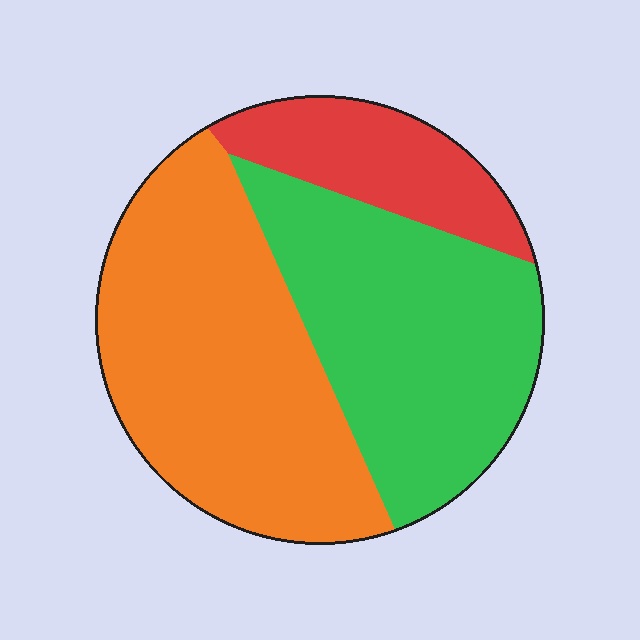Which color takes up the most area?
Orange, at roughly 45%.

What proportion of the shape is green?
Green takes up about three eighths (3/8) of the shape.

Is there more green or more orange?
Orange.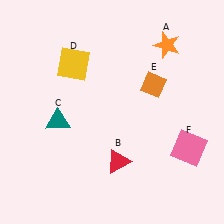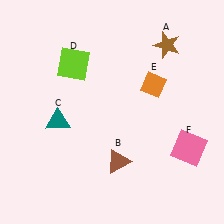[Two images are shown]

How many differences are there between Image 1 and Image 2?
There are 3 differences between the two images.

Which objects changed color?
A changed from orange to brown. B changed from red to brown. D changed from yellow to lime.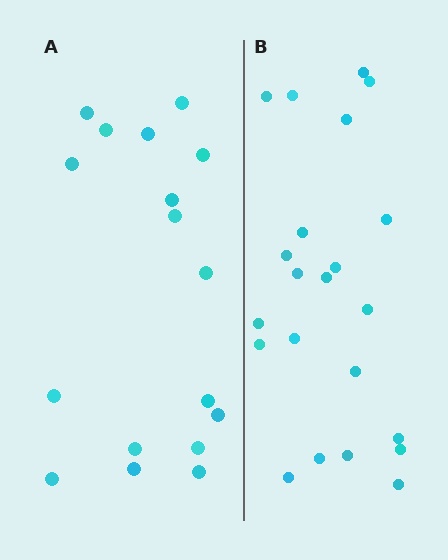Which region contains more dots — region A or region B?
Region B (the right region) has more dots.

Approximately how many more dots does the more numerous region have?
Region B has about 5 more dots than region A.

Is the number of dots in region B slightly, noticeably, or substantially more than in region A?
Region B has noticeably more, but not dramatically so. The ratio is roughly 1.3 to 1.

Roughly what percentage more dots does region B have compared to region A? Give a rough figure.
About 30% more.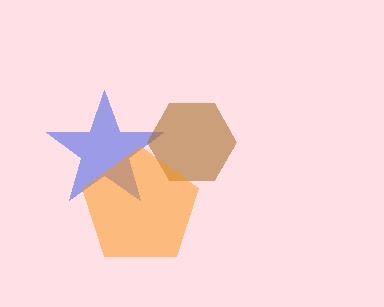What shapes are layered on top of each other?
The layered shapes are: a blue star, a brown hexagon, an orange pentagon.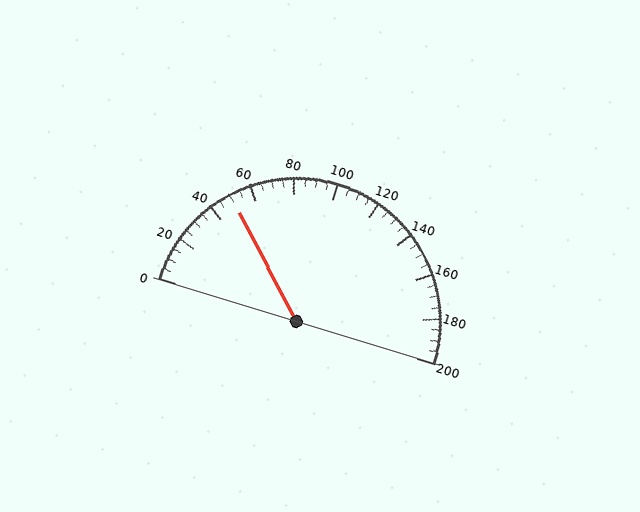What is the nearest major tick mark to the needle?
The nearest major tick mark is 40.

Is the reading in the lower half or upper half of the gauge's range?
The reading is in the lower half of the range (0 to 200).